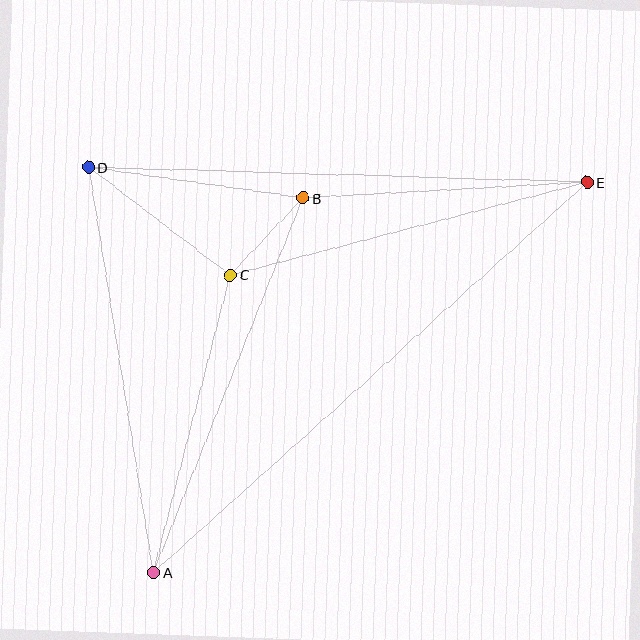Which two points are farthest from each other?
Points A and E are farthest from each other.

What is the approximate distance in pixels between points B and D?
The distance between B and D is approximately 217 pixels.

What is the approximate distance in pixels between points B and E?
The distance between B and E is approximately 285 pixels.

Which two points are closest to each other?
Points B and C are closest to each other.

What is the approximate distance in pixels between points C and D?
The distance between C and D is approximately 178 pixels.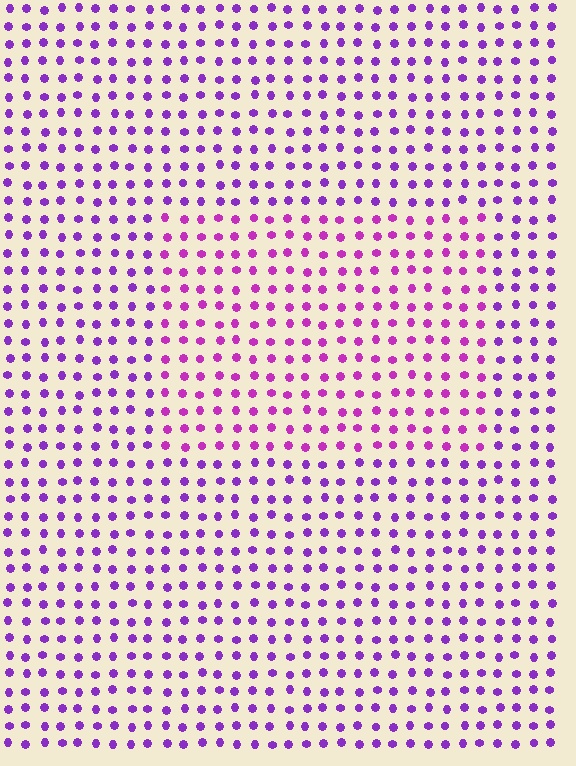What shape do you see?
I see a rectangle.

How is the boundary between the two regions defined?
The boundary is defined purely by a slight shift in hue (about 27 degrees). Spacing, size, and orientation are identical on both sides.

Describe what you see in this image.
The image is filled with small purple elements in a uniform arrangement. A rectangle-shaped region is visible where the elements are tinted to a slightly different hue, forming a subtle color boundary.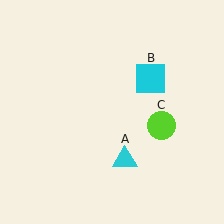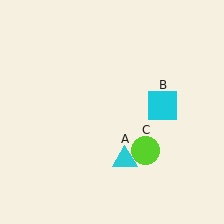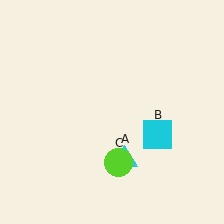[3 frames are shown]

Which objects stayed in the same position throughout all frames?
Cyan triangle (object A) remained stationary.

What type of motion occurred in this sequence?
The cyan square (object B), lime circle (object C) rotated clockwise around the center of the scene.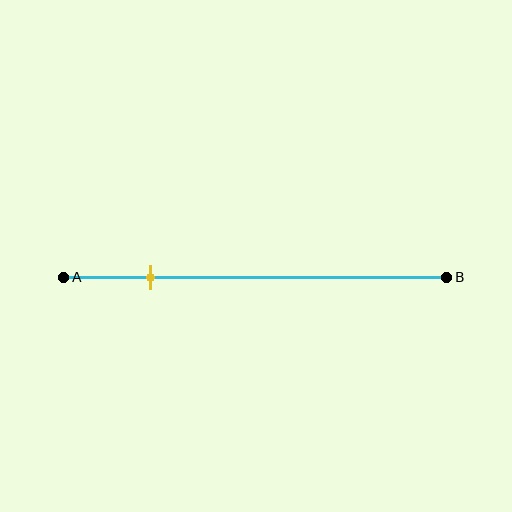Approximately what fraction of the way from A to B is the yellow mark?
The yellow mark is approximately 25% of the way from A to B.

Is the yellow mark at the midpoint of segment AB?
No, the mark is at about 25% from A, not at the 50% midpoint.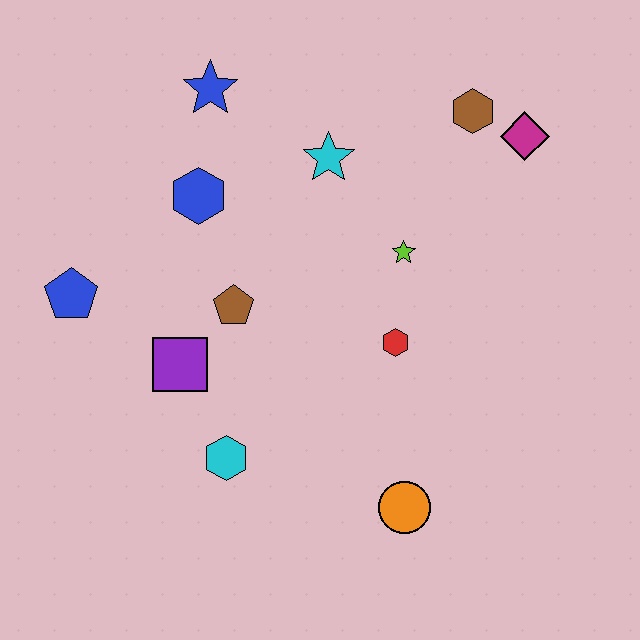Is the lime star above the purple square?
Yes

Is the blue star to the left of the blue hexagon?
No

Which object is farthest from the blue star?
The orange circle is farthest from the blue star.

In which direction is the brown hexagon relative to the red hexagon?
The brown hexagon is above the red hexagon.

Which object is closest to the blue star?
The blue hexagon is closest to the blue star.